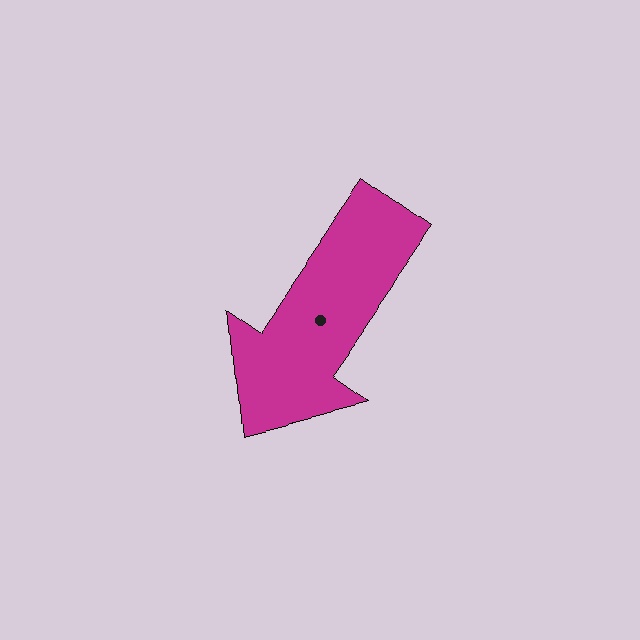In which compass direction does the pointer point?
Southwest.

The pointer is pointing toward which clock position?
Roughly 7 o'clock.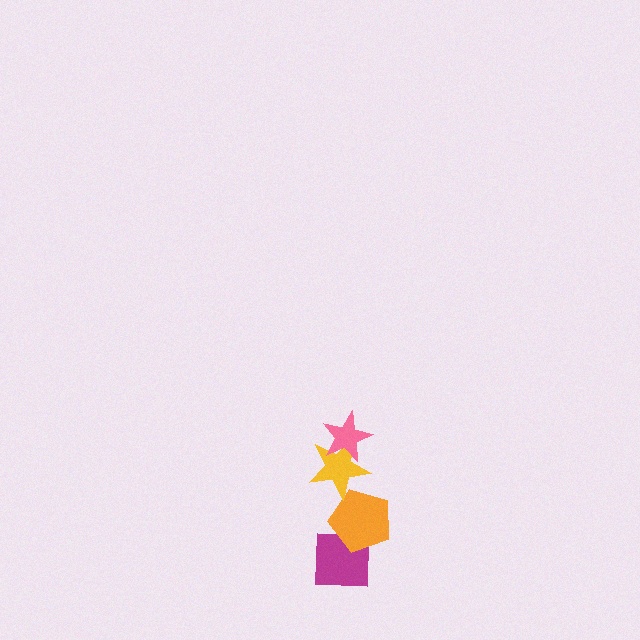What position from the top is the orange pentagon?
The orange pentagon is 3rd from the top.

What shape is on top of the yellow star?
The pink star is on top of the yellow star.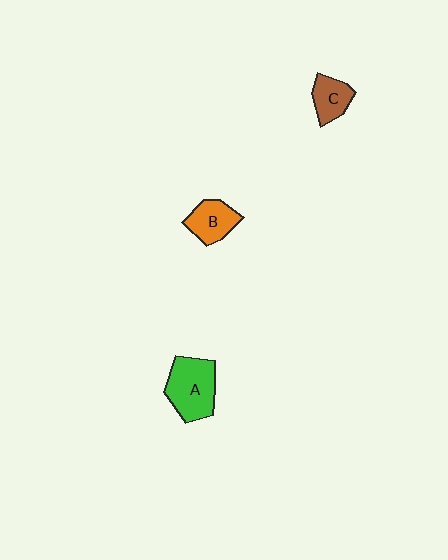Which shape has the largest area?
Shape A (green).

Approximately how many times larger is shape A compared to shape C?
Approximately 1.8 times.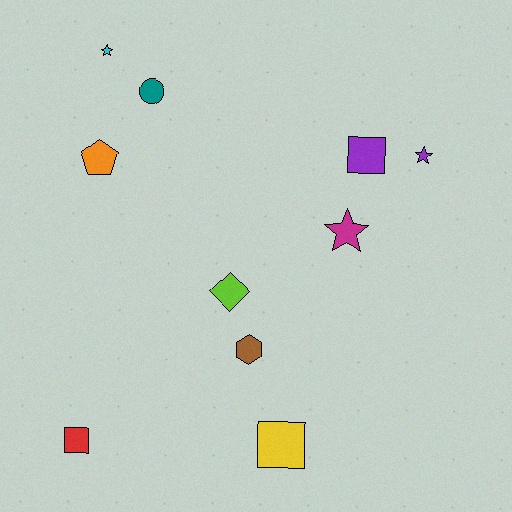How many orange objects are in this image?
There is 1 orange object.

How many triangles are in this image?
There are no triangles.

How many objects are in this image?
There are 10 objects.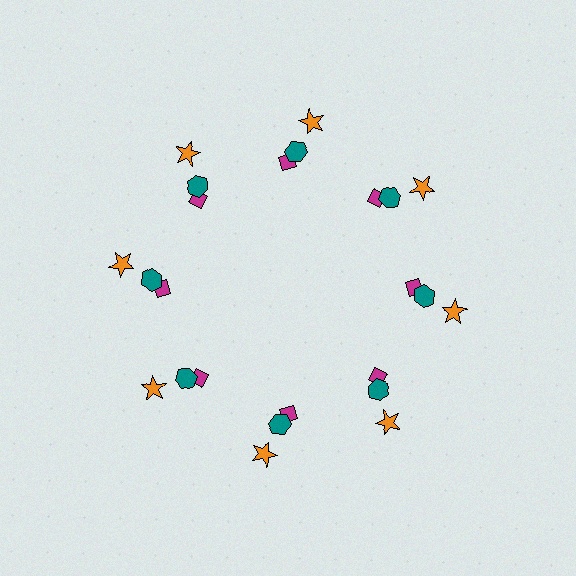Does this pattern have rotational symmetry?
Yes, this pattern has 8-fold rotational symmetry. It looks the same after rotating 45 degrees around the center.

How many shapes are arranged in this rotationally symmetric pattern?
There are 24 shapes, arranged in 8 groups of 3.